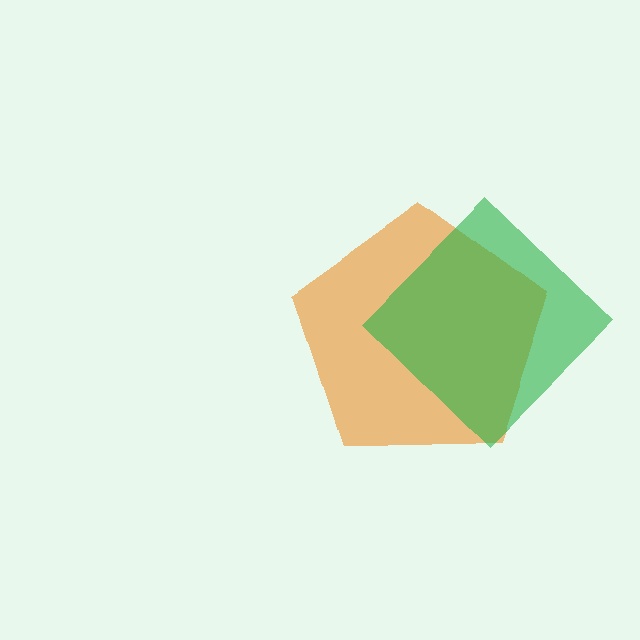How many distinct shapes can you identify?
There are 2 distinct shapes: an orange pentagon, a green diamond.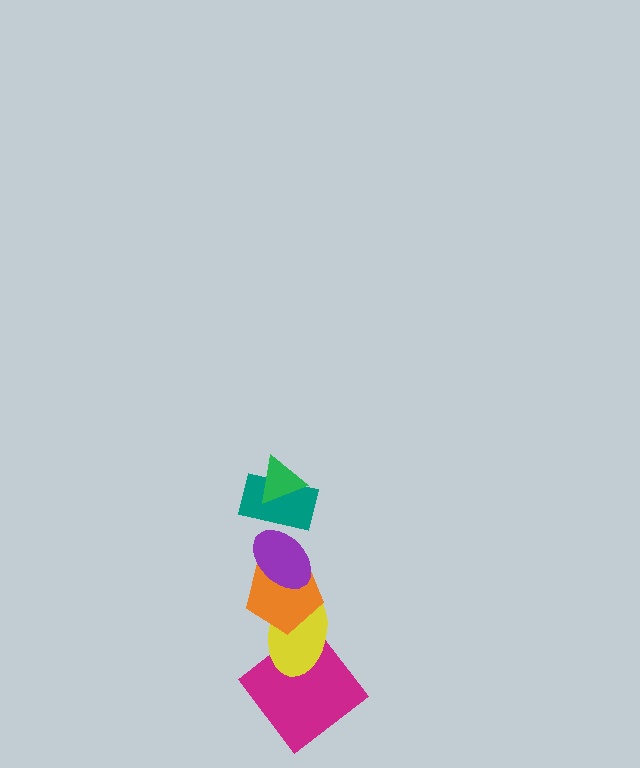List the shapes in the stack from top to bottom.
From top to bottom: the green triangle, the teal rectangle, the purple ellipse, the orange pentagon, the yellow ellipse, the magenta diamond.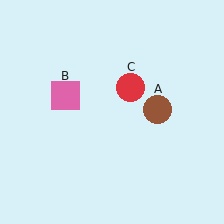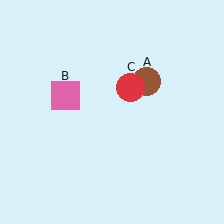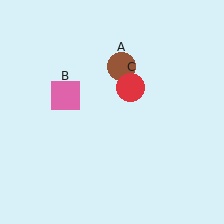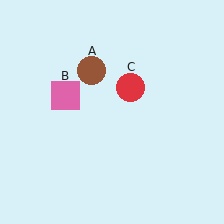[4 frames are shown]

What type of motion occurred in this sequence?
The brown circle (object A) rotated counterclockwise around the center of the scene.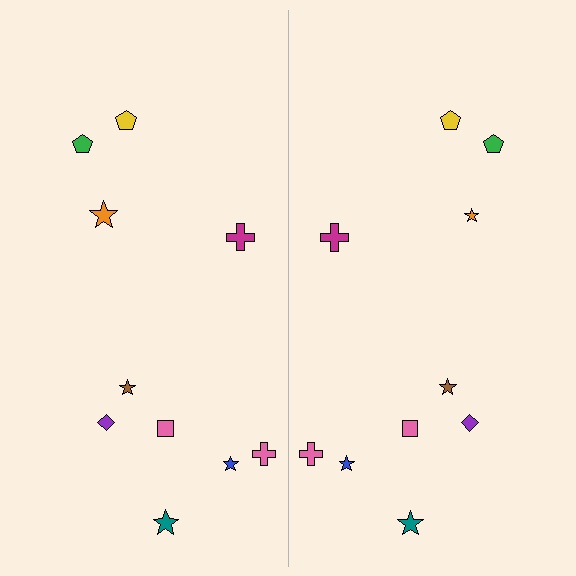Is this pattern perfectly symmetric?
No, the pattern is not perfectly symmetric. The orange star on the right side has a different size than its mirror counterpart.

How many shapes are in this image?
There are 20 shapes in this image.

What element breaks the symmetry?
The orange star on the right side has a different size than its mirror counterpart.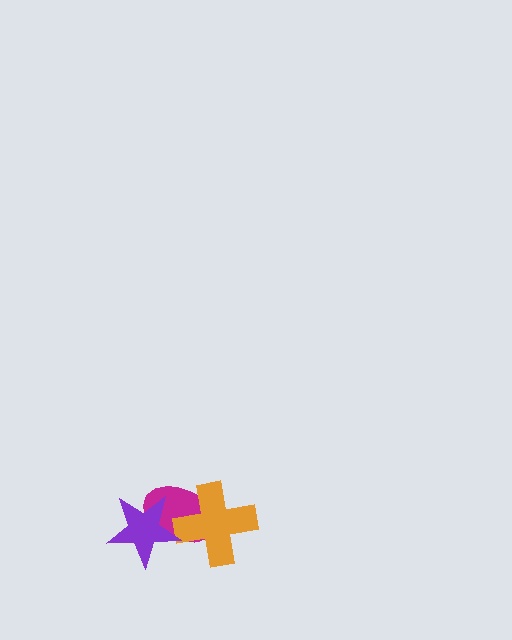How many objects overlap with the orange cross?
2 objects overlap with the orange cross.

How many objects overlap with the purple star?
2 objects overlap with the purple star.